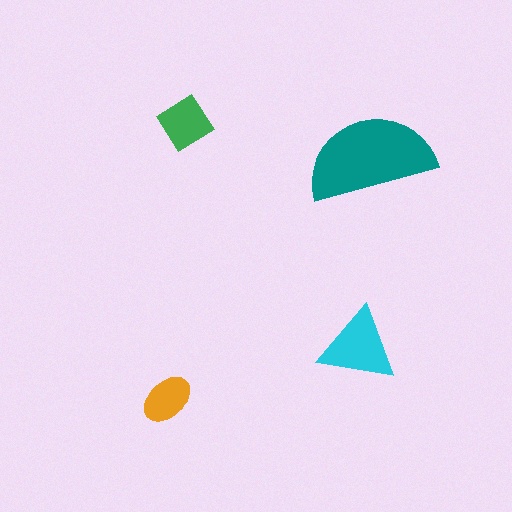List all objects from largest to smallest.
The teal semicircle, the cyan triangle, the green diamond, the orange ellipse.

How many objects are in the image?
There are 4 objects in the image.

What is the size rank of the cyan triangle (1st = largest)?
2nd.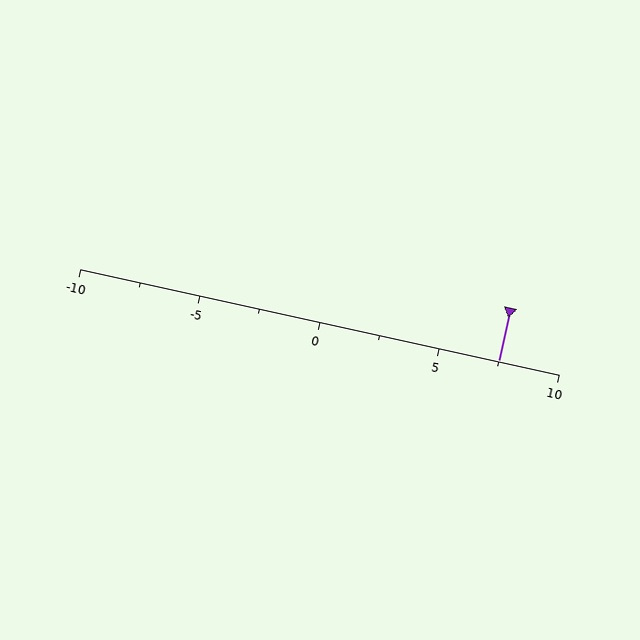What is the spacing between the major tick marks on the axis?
The major ticks are spaced 5 apart.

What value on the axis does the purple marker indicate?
The marker indicates approximately 7.5.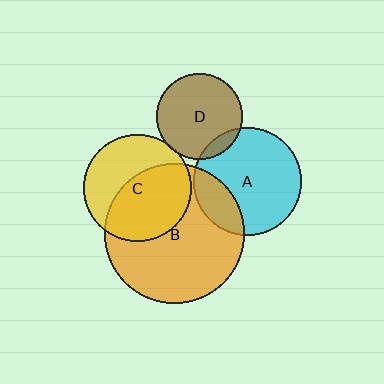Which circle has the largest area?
Circle B (orange).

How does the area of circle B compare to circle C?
Approximately 1.7 times.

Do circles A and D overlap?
Yes.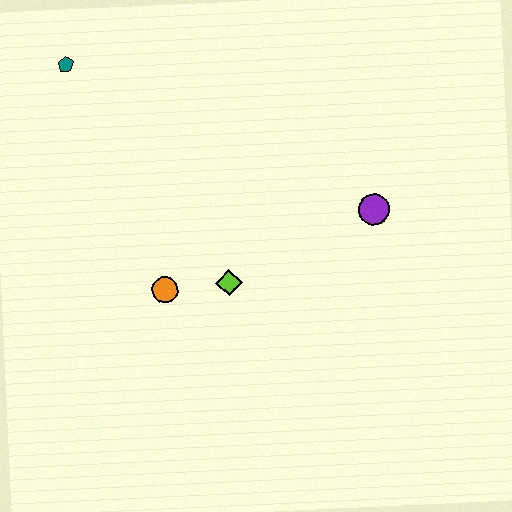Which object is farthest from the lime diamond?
The teal pentagon is farthest from the lime diamond.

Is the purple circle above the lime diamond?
Yes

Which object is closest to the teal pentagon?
The orange circle is closest to the teal pentagon.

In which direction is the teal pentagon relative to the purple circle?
The teal pentagon is to the left of the purple circle.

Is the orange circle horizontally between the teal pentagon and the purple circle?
Yes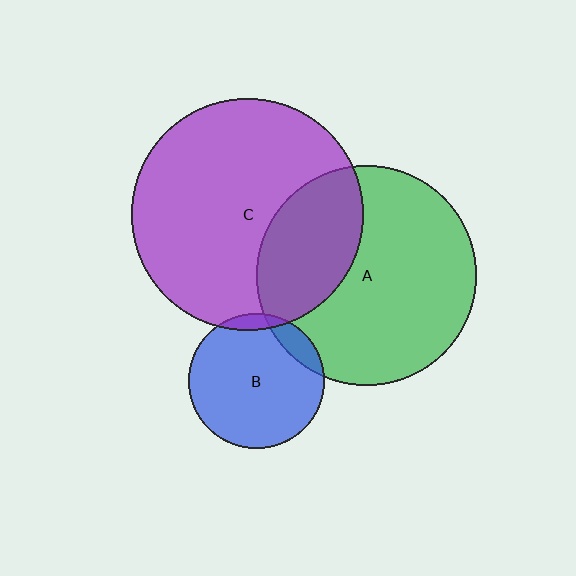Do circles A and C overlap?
Yes.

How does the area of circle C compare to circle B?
Approximately 2.9 times.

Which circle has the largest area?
Circle C (purple).